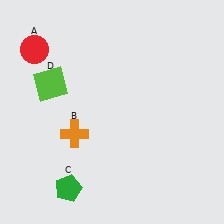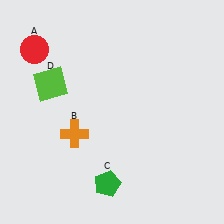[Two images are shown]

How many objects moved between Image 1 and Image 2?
1 object moved between the two images.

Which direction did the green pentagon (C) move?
The green pentagon (C) moved right.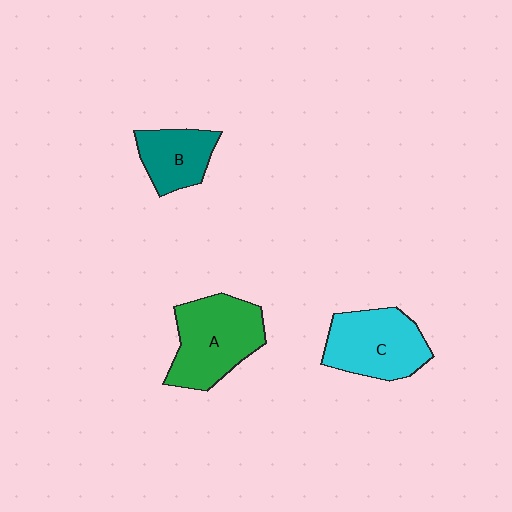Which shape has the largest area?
Shape A (green).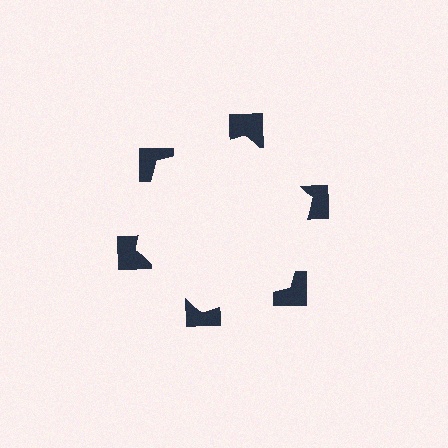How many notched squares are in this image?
There are 6 — one at each vertex of the illusory hexagon.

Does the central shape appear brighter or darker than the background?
It typically appears slightly brighter than the background, even though no actual brightness change is drawn.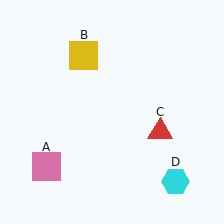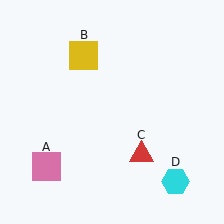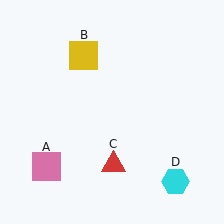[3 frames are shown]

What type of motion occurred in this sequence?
The red triangle (object C) rotated clockwise around the center of the scene.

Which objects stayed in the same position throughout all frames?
Pink square (object A) and yellow square (object B) and cyan hexagon (object D) remained stationary.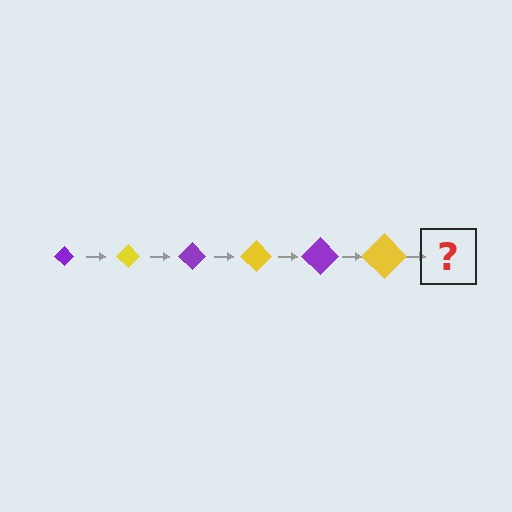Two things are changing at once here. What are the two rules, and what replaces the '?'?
The two rules are that the diamond grows larger each step and the color cycles through purple and yellow. The '?' should be a purple diamond, larger than the previous one.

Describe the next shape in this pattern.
It should be a purple diamond, larger than the previous one.